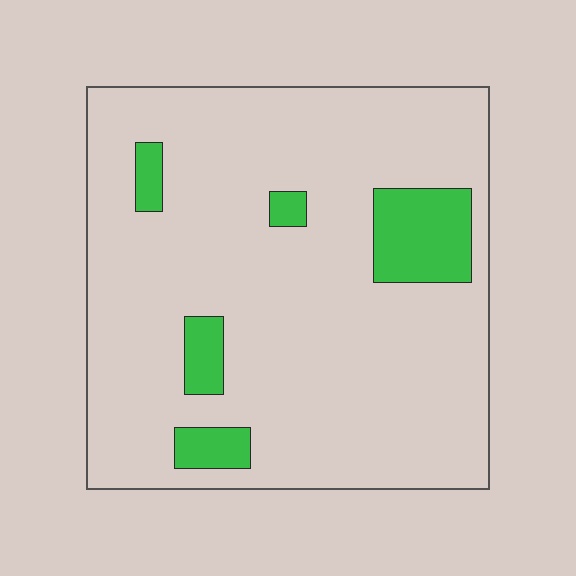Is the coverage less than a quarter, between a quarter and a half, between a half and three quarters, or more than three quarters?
Less than a quarter.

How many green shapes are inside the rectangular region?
5.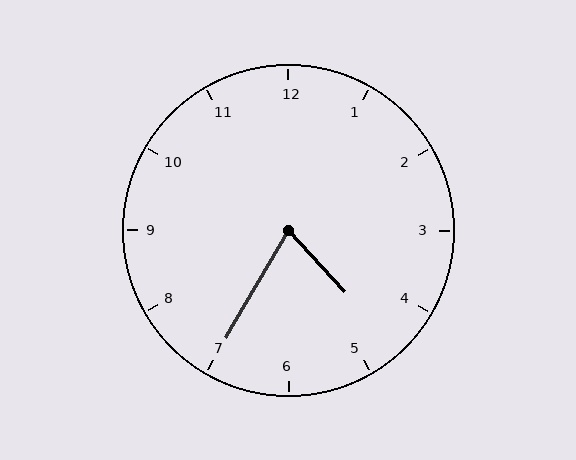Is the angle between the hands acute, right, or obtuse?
It is acute.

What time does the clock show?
4:35.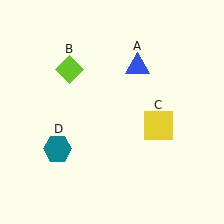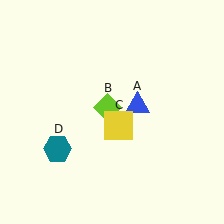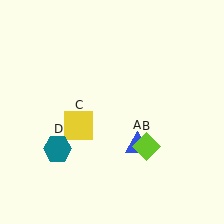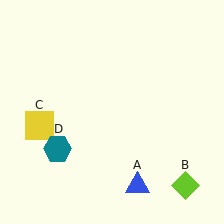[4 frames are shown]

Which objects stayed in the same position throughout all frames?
Teal hexagon (object D) remained stationary.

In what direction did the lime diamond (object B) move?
The lime diamond (object B) moved down and to the right.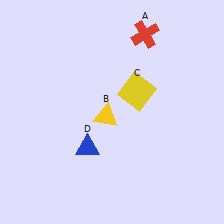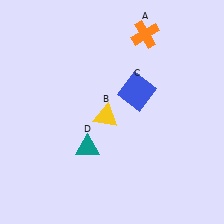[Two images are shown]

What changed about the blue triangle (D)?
In Image 1, D is blue. In Image 2, it changed to teal.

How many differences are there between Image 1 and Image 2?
There are 3 differences between the two images.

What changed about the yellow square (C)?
In Image 1, C is yellow. In Image 2, it changed to blue.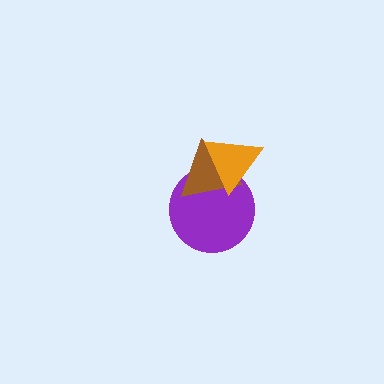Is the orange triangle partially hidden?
No, no other shape covers it.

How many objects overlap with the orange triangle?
2 objects overlap with the orange triangle.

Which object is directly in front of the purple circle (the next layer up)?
The brown triangle is directly in front of the purple circle.